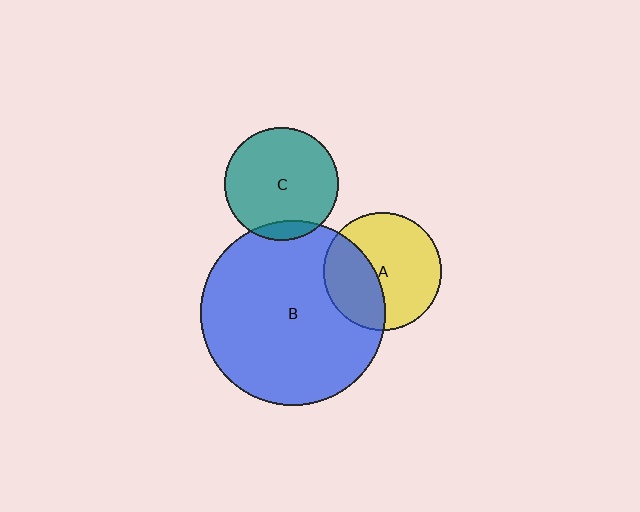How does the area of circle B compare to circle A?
Approximately 2.5 times.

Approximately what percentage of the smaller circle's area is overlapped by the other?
Approximately 10%.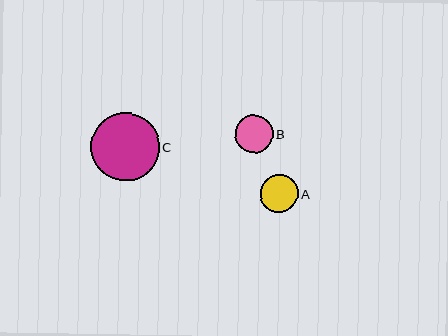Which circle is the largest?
Circle C is the largest with a size of approximately 68 pixels.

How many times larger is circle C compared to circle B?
Circle C is approximately 1.8 times the size of circle B.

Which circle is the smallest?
Circle B is the smallest with a size of approximately 38 pixels.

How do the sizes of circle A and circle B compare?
Circle A and circle B are approximately the same size.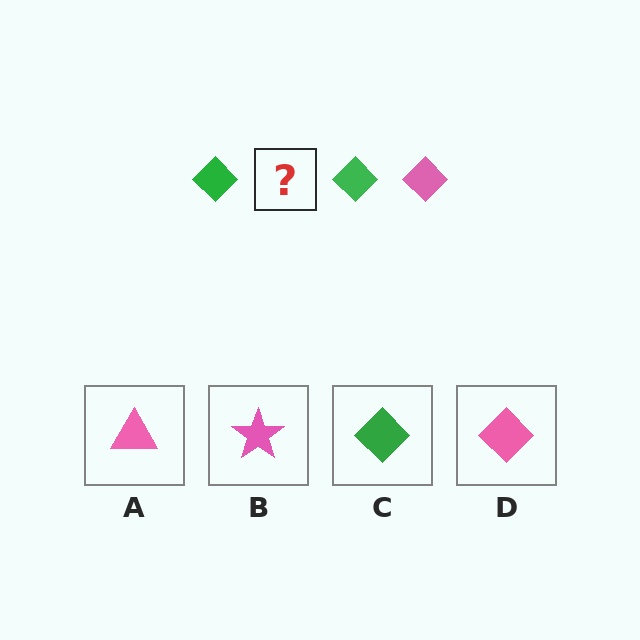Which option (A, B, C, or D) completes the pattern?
D.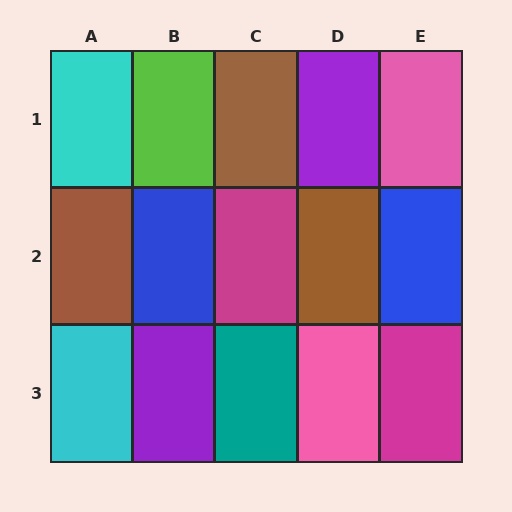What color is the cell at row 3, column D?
Pink.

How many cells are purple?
2 cells are purple.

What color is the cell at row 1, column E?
Pink.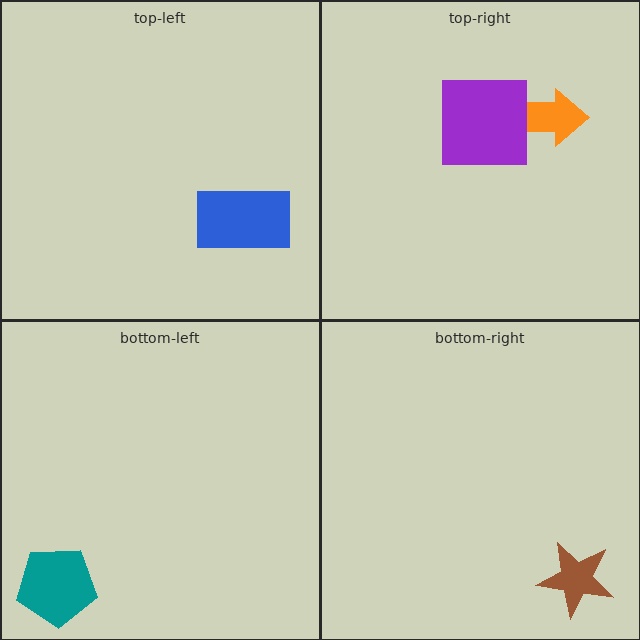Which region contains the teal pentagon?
The bottom-left region.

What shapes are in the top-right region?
The orange arrow, the purple square.